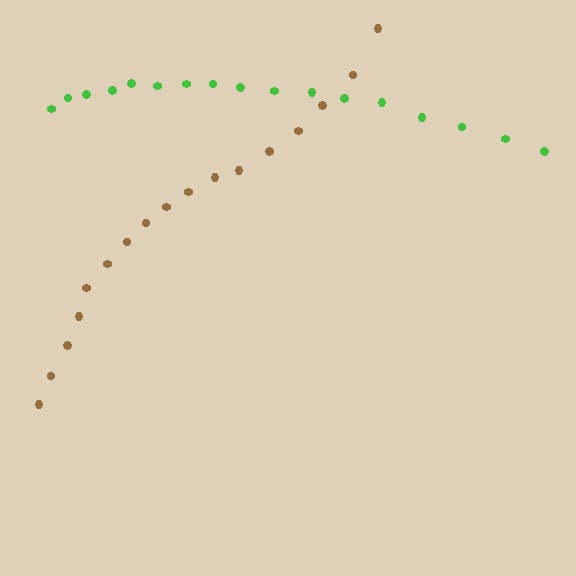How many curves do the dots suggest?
There are 2 distinct paths.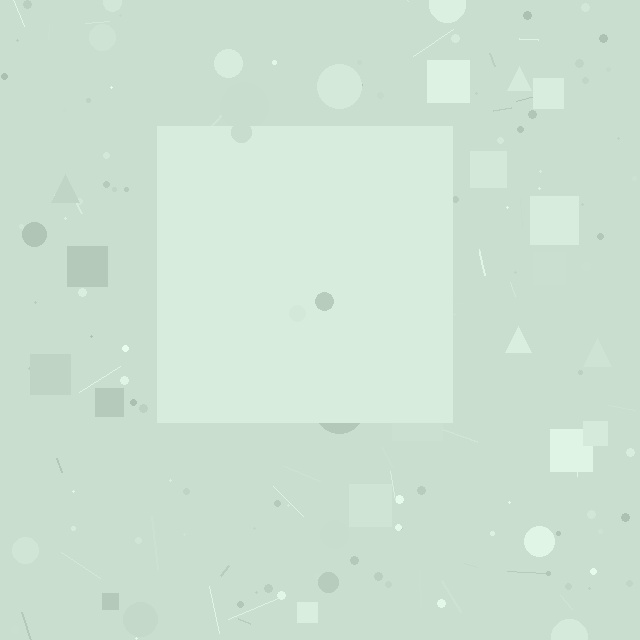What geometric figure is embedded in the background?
A square is embedded in the background.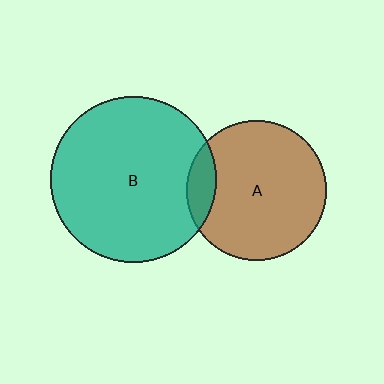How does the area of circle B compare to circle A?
Approximately 1.4 times.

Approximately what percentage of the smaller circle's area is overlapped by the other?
Approximately 10%.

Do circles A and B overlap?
Yes.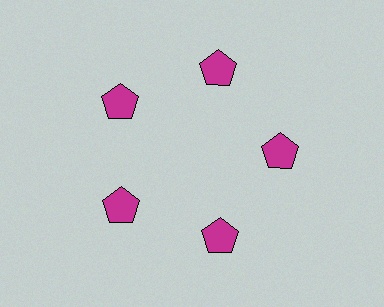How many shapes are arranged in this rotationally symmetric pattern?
There are 5 shapes, arranged in 5 groups of 1.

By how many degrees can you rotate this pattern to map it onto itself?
The pattern maps onto itself every 72 degrees of rotation.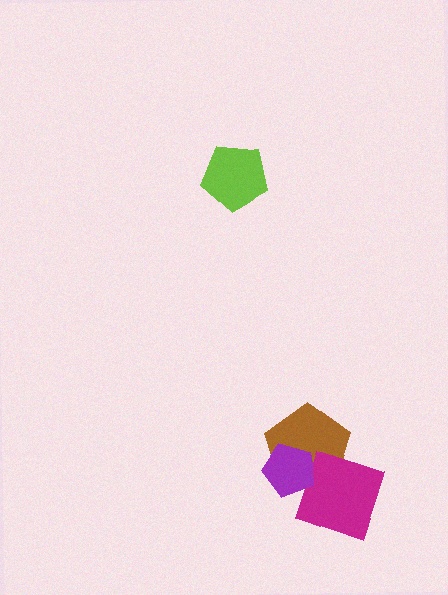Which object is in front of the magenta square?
The purple pentagon is in front of the magenta square.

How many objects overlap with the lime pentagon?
0 objects overlap with the lime pentagon.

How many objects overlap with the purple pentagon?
2 objects overlap with the purple pentagon.